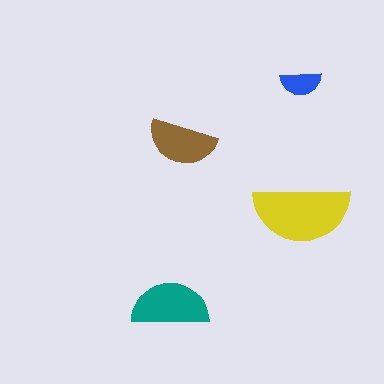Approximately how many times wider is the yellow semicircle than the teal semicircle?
About 1.5 times wider.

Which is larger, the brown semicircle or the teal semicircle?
The teal one.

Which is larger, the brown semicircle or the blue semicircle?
The brown one.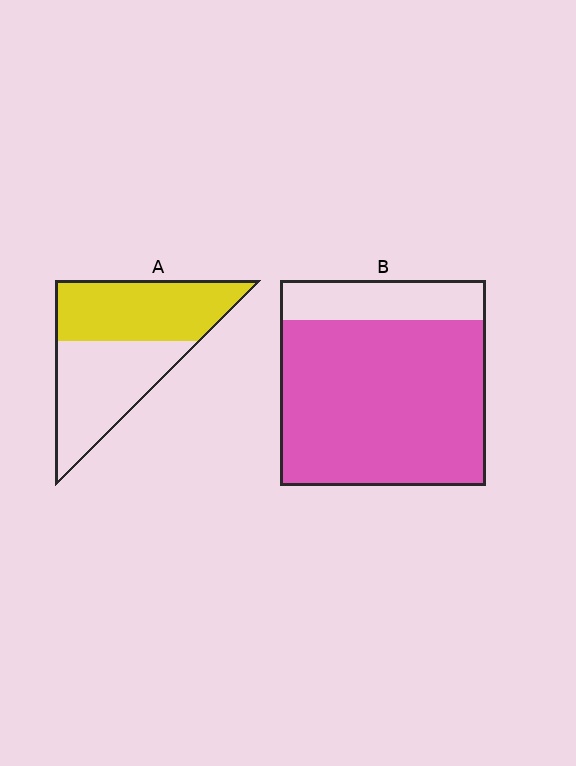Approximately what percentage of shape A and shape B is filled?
A is approximately 50% and B is approximately 80%.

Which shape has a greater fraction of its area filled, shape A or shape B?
Shape B.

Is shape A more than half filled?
Roughly half.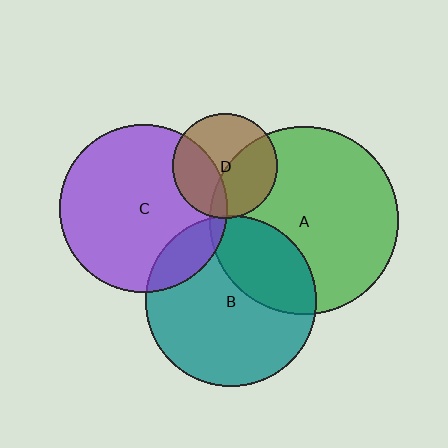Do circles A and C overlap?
Yes.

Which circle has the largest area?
Circle A (green).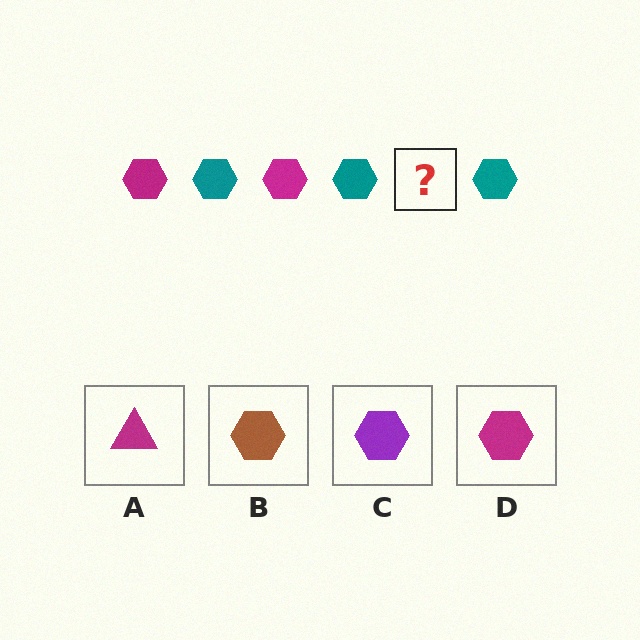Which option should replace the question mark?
Option D.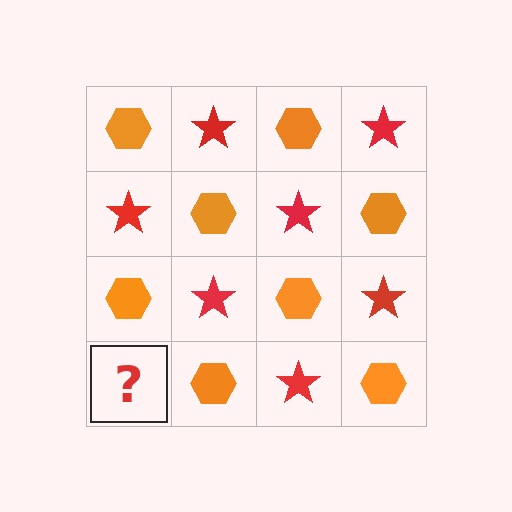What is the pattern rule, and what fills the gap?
The rule is that it alternates orange hexagon and red star in a checkerboard pattern. The gap should be filled with a red star.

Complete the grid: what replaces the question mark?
The question mark should be replaced with a red star.